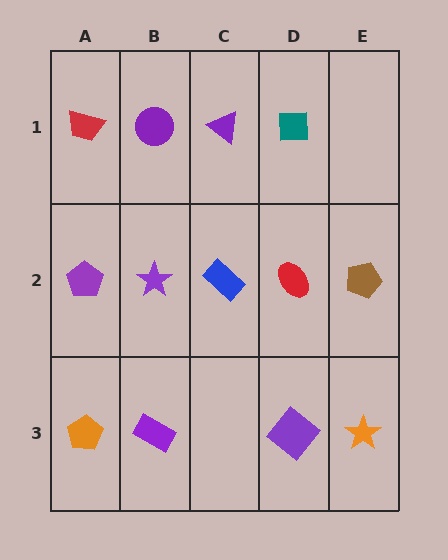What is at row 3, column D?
A purple diamond.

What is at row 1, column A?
A red trapezoid.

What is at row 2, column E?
A brown pentagon.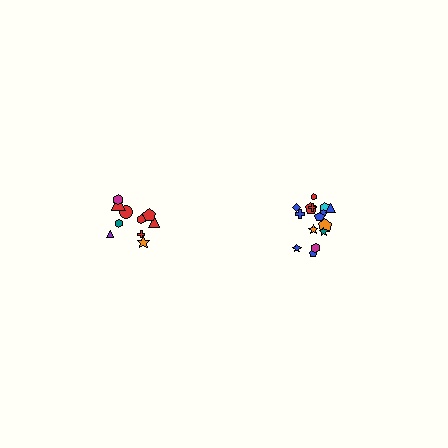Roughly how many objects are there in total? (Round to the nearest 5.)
Roughly 25 objects in total.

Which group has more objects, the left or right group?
The right group.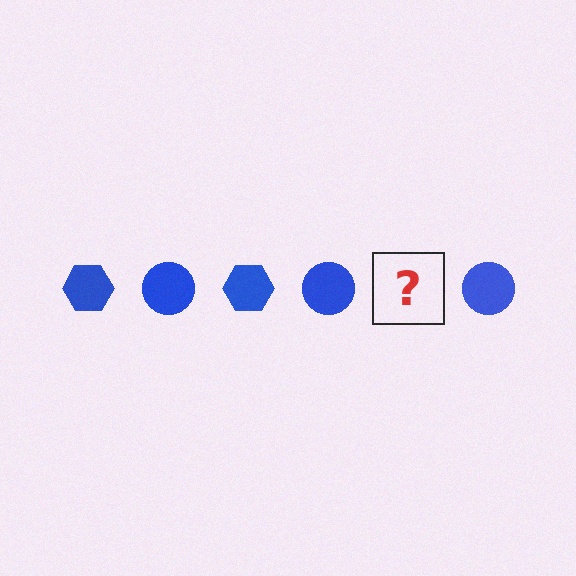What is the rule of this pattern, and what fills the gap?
The rule is that the pattern cycles through hexagon, circle shapes in blue. The gap should be filled with a blue hexagon.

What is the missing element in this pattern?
The missing element is a blue hexagon.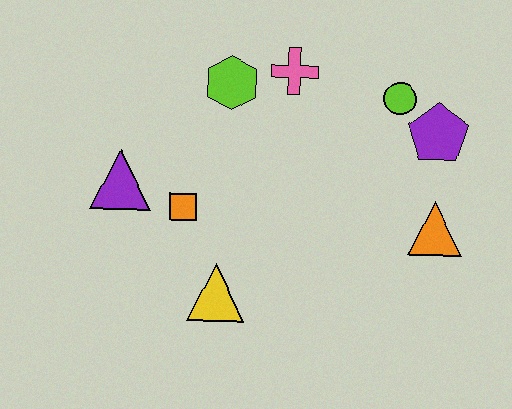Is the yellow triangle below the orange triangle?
Yes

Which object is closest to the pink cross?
The lime hexagon is closest to the pink cross.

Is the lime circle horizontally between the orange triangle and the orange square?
Yes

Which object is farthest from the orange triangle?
The purple triangle is farthest from the orange triangle.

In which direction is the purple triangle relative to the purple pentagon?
The purple triangle is to the left of the purple pentagon.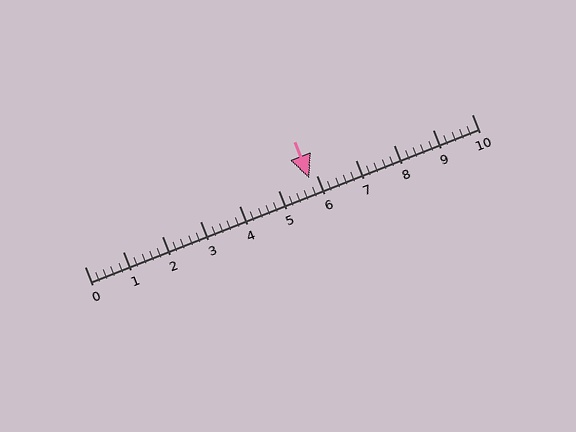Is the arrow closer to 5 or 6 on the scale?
The arrow is closer to 6.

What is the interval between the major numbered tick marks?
The major tick marks are spaced 1 units apart.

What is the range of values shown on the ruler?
The ruler shows values from 0 to 10.